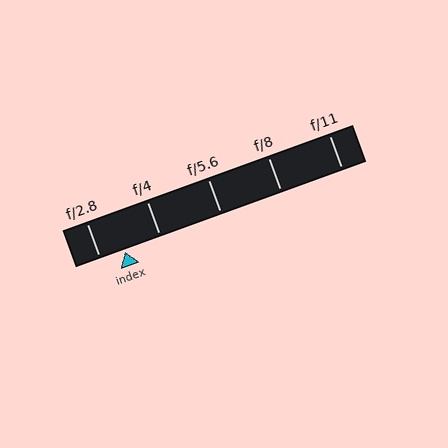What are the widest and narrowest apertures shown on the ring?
The widest aperture shown is f/2.8 and the narrowest is f/11.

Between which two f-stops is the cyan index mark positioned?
The index mark is between f/2.8 and f/4.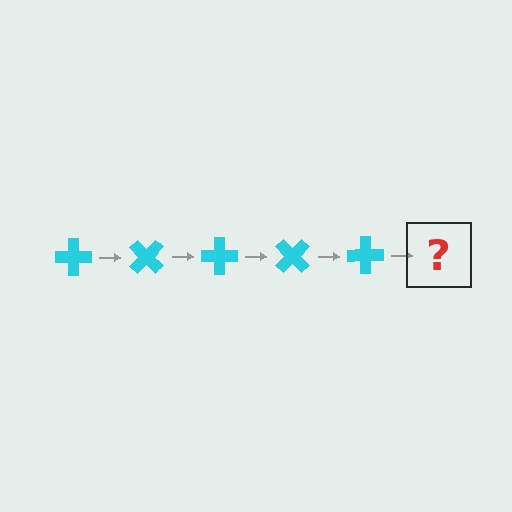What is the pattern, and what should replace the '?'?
The pattern is that the cross rotates 45 degrees each step. The '?' should be a cyan cross rotated 225 degrees.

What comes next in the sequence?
The next element should be a cyan cross rotated 225 degrees.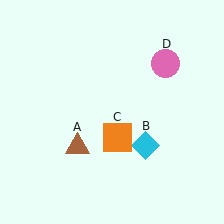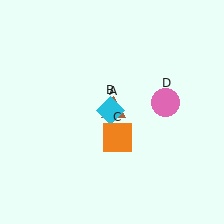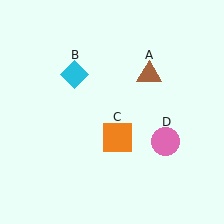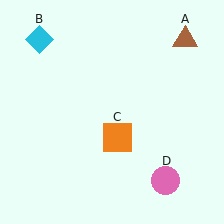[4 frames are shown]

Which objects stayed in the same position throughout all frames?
Orange square (object C) remained stationary.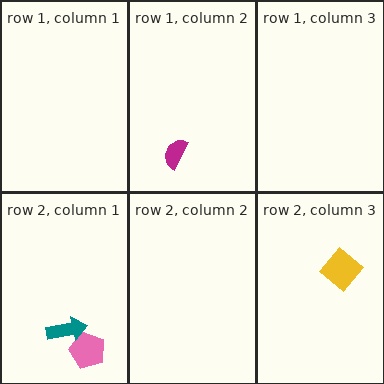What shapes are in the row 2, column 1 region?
The pink pentagon, the teal arrow.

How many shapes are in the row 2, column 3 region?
1.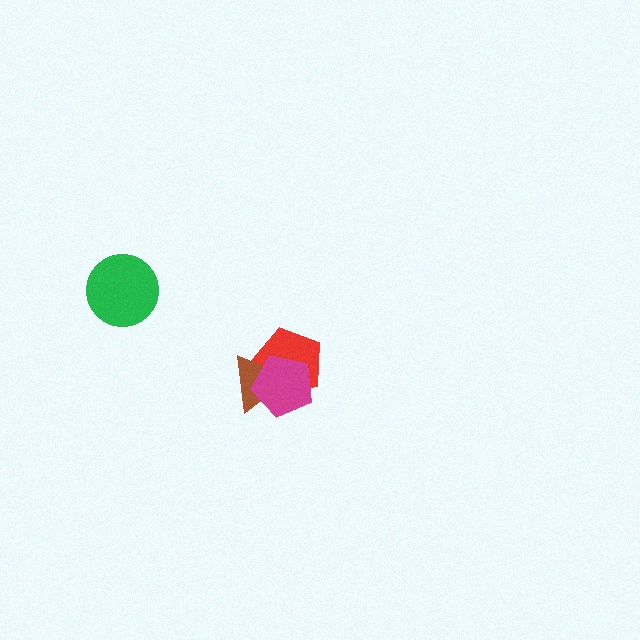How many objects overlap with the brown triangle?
2 objects overlap with the brown triangle.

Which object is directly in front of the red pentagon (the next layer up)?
The brown triangle is directly in front of the red pentagon.